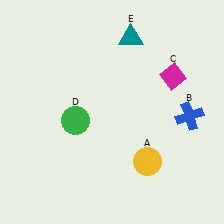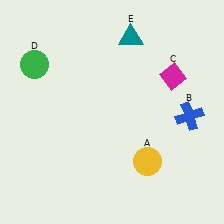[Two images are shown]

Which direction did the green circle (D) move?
The green circle (D) moved up.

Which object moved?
The green circle (D) moved up.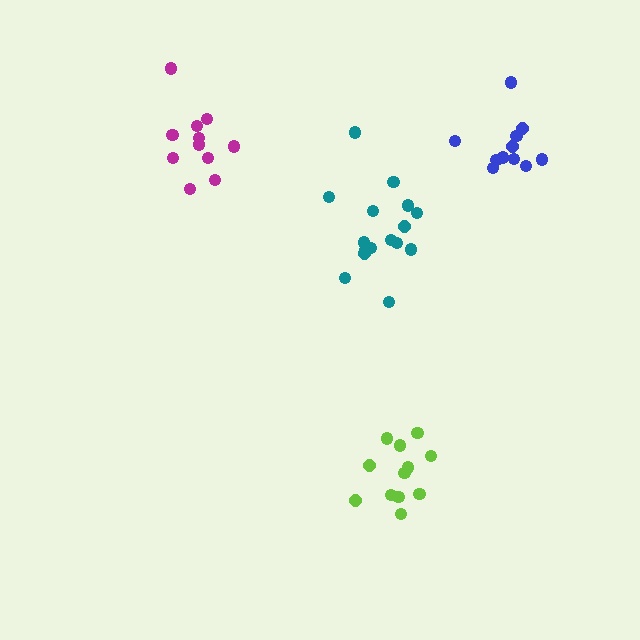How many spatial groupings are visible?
There are 4 spatial groupings.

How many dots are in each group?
Group 1: 11 dots, Group 2: 11 dots, Group 3: 16 dots, Group 4: 12 dots (50 total).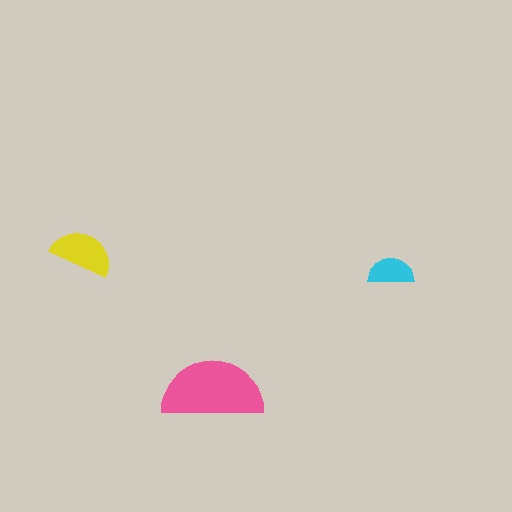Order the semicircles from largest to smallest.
the pink one, the yellow one, the cyan one.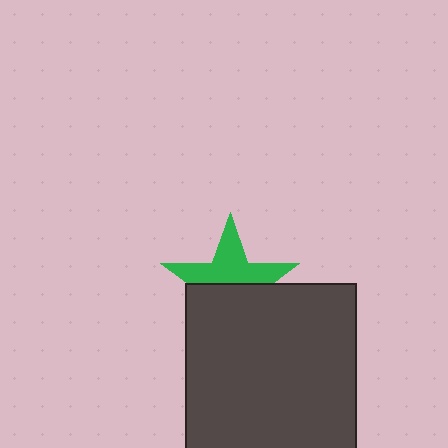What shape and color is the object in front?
The object in front is a dark gray rectangle.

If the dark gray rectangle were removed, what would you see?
You would see the complete green star.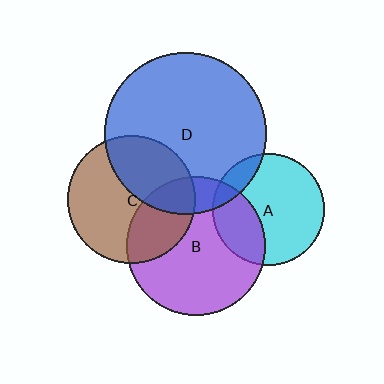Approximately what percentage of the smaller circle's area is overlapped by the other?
Approximately 40%.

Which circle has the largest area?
Circle D (blue).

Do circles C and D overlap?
Yes.